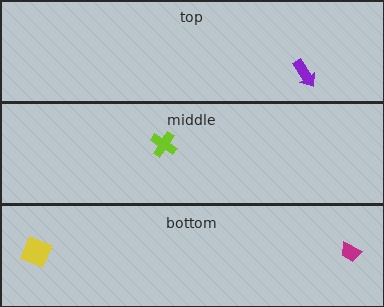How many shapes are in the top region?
1.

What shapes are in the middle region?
The lime cross.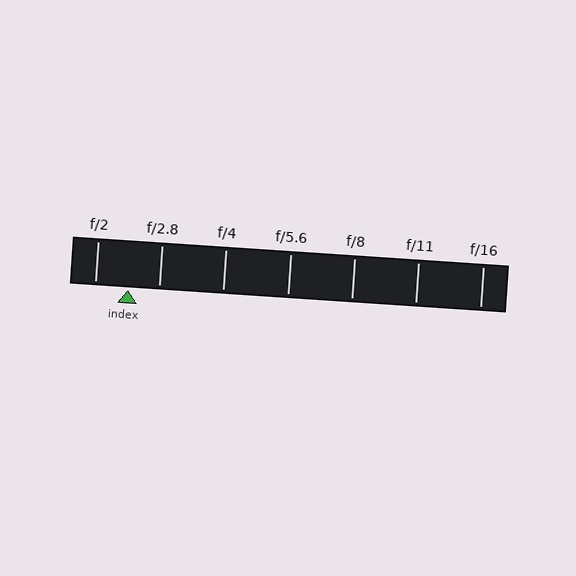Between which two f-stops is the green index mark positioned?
The index mark is between f/2 and f/2.8.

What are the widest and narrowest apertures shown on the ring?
The widest aperture shown is f/2 and the narrowest is f/16.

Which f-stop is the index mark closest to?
The index mark is closest to f/2.8.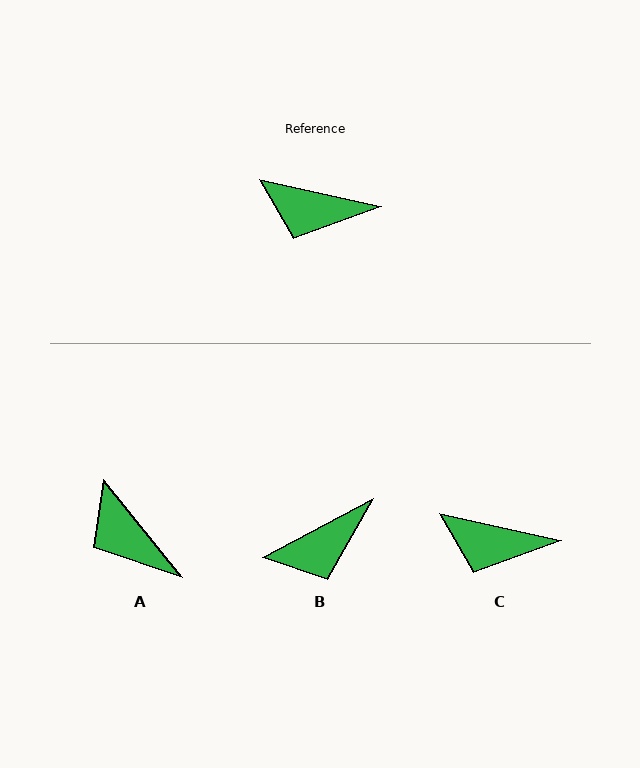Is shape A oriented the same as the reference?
No, it is off by about 39 degrees.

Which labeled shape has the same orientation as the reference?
C.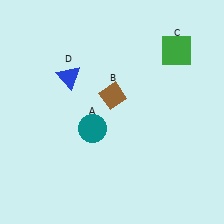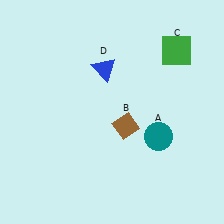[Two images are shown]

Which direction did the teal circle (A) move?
The teal circle (A) moved right.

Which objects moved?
The objects that moved are: the teal circle (A), the brown diamond (B), the blue triangle (D).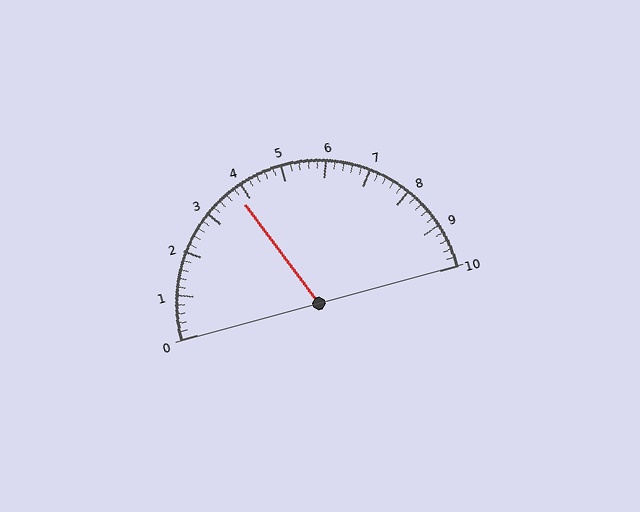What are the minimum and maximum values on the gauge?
The gauge ranges from 0 to 10.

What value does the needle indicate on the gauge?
The needle indicates approximately 3.8.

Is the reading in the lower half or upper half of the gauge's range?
The reading is in the lower half of the range (0 to 10).